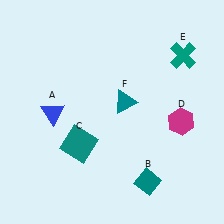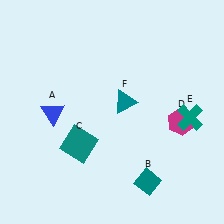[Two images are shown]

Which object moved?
The teal cross (E) moved down.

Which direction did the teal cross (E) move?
The teal cross (E) moved down.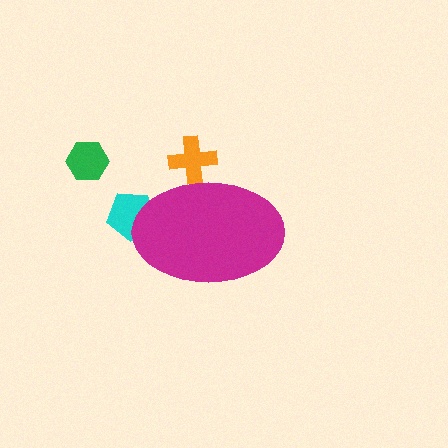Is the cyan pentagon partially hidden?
Yes, the cyan pentagon is partially hidden behind the magenta ellipse.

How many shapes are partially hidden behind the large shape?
2 shapes are partially hidden.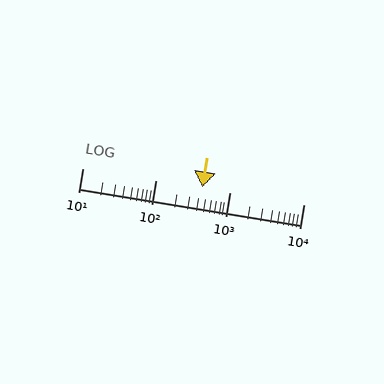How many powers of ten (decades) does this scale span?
The scale spans 3 decades, from 10 to 10000.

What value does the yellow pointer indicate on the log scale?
The pointer indicates approximately 420.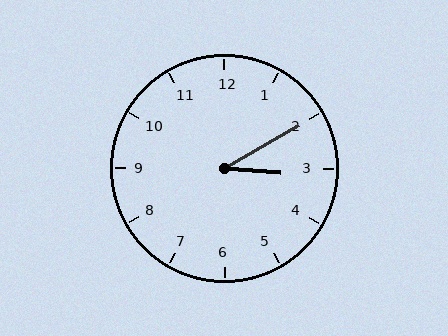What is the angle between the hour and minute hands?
Approximately 35 degrees.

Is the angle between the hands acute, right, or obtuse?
It is acute.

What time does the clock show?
3:10.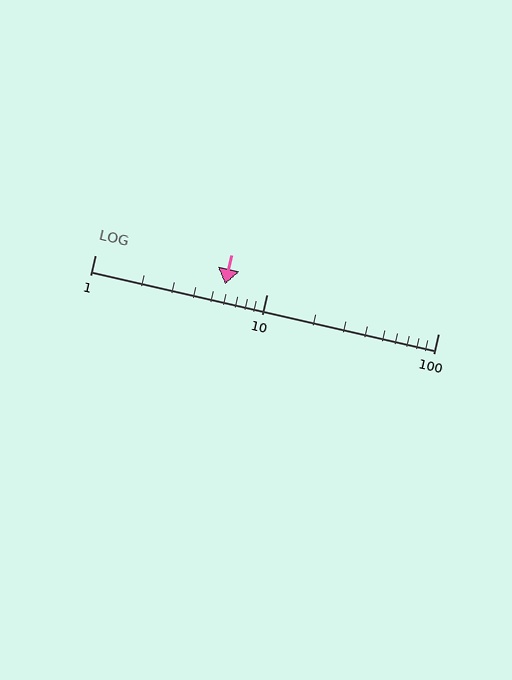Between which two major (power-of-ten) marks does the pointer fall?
The pointer is between 1 and 10.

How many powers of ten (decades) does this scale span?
The scale spans 2 decades, from 1 to 100.